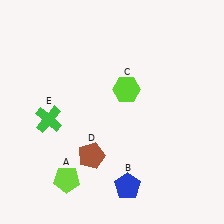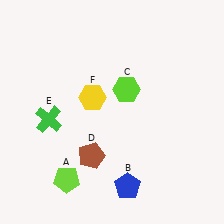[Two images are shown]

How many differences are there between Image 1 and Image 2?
There is 1 difference between the two images.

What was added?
A yellow hexagon (F) was added in Image 2.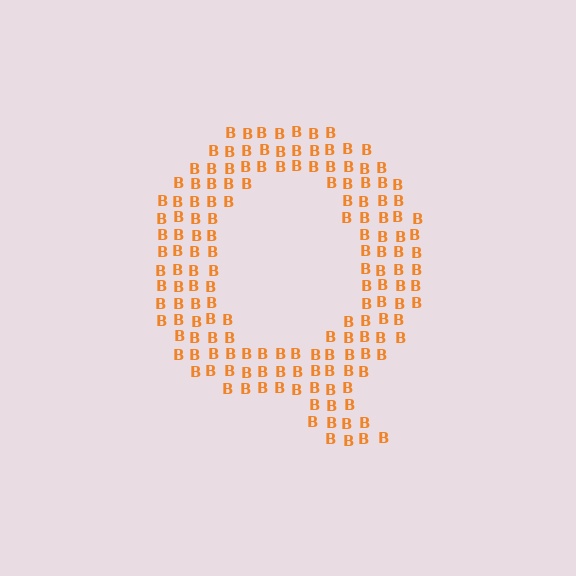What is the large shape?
The large shape is the letter Q.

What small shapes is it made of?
It is made of small letter B's.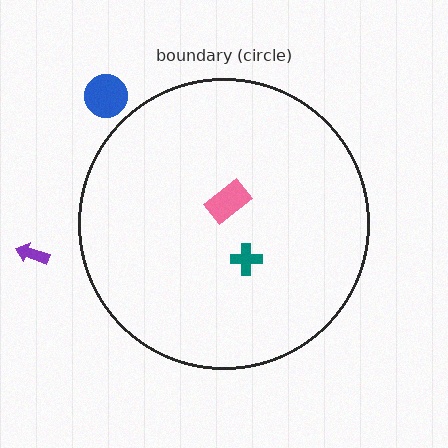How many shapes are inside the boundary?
2 inside, 2 outside.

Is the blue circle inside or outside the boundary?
Outside.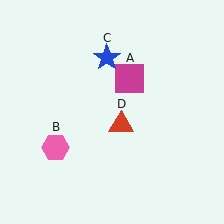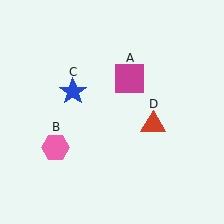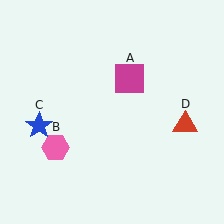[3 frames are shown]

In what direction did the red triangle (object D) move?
The red triangle (object D) moved right.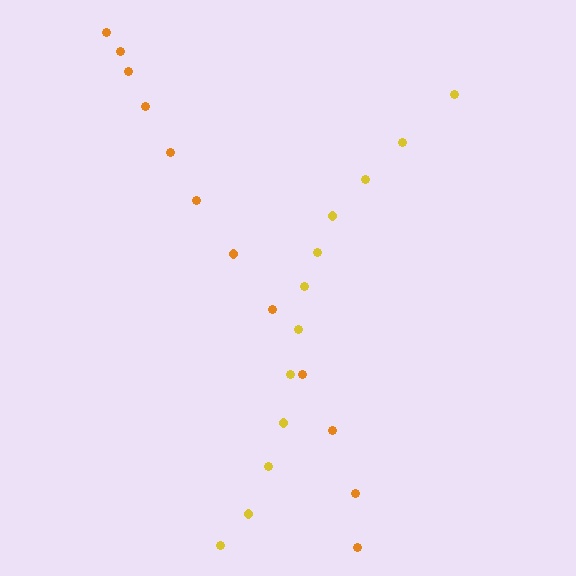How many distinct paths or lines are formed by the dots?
There are 2 distinct paths.